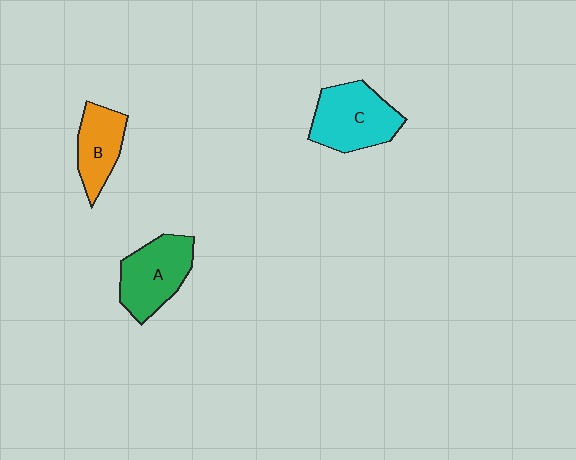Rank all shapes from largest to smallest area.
From largest to smallest: C (cyan), A (green), B (orange).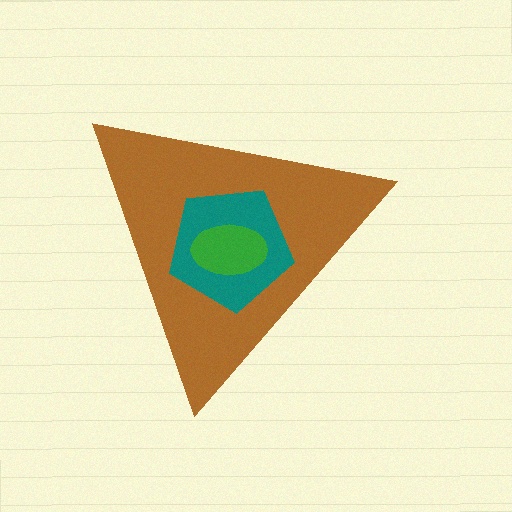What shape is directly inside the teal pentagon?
The green ellipse.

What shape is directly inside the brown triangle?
The teal pentagon.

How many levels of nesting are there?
3.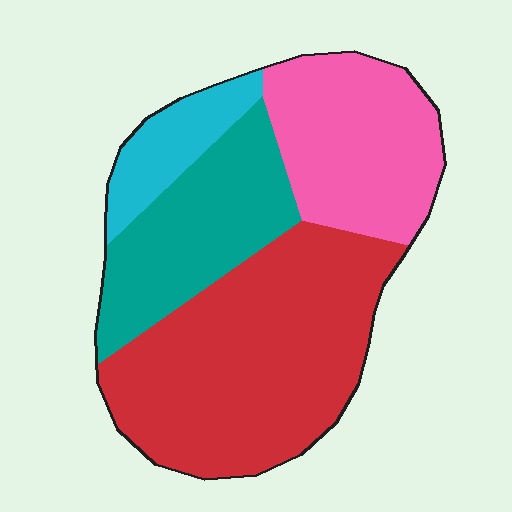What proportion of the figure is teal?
Teal covers about 20% of the figure.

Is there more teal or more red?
Red.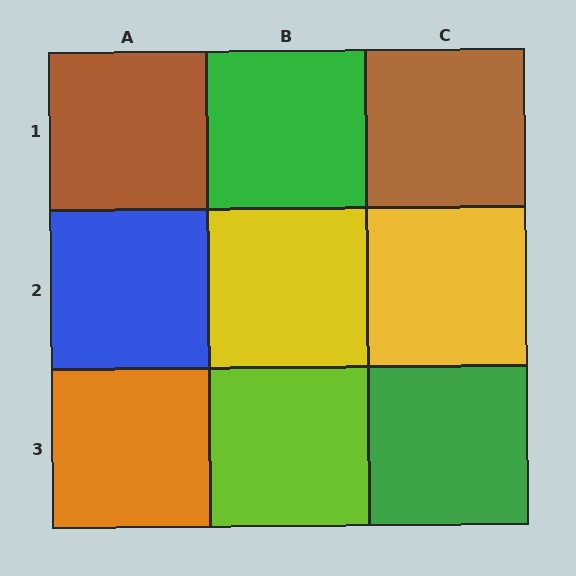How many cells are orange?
1 cell is orange.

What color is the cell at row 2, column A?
Blue.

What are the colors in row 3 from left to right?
Orange, lime, green.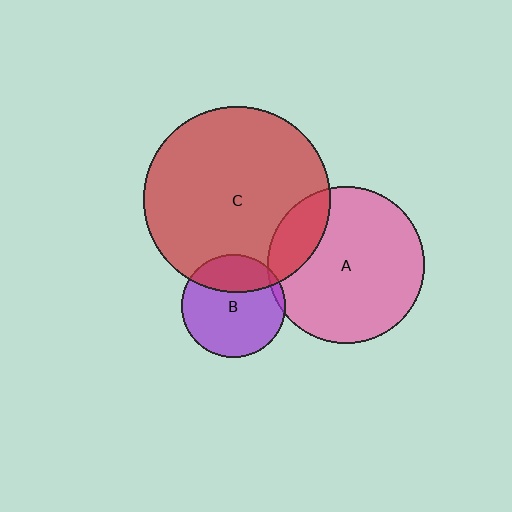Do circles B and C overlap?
Yes.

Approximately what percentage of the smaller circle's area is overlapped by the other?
Approximately 30%.